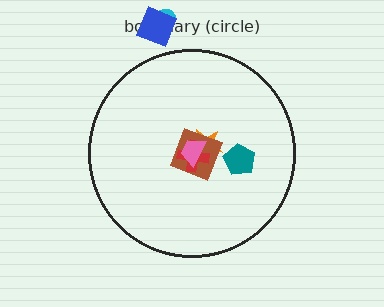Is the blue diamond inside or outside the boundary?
Outside.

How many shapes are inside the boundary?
5 inside, 2 outside.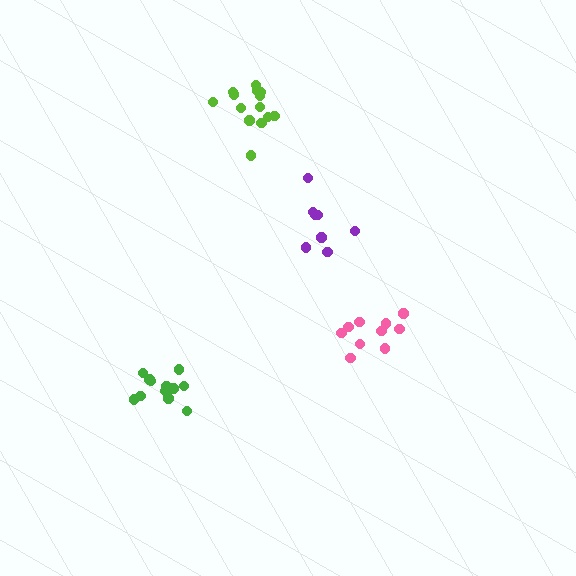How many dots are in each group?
Group 1: 14 dots, Group 2: 8 dots, Group 3: 10 dots, Group 4: 12 dots (44 total).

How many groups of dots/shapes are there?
There are 4 groups.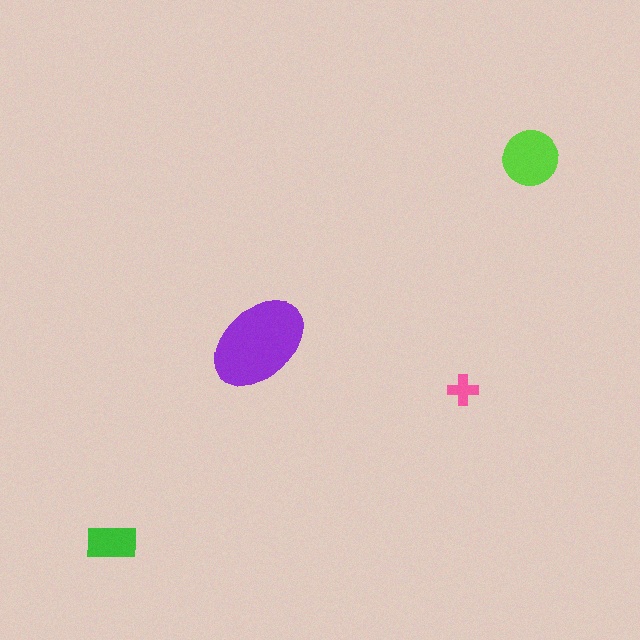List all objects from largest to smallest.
The purple ellipse, the lime circle, the green rectangle, the pink cross.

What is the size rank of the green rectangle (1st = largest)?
3rd.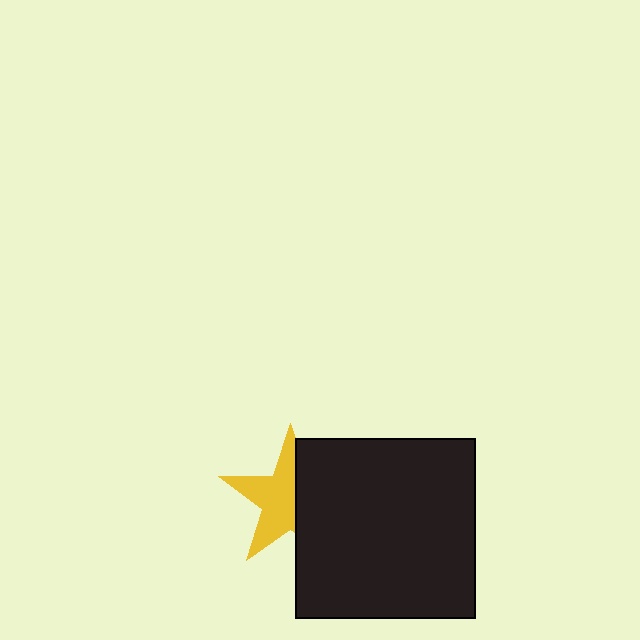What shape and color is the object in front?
The object in front is a black square.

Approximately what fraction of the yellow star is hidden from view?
Roughly 43% of the yellow star is hidden behind the black square.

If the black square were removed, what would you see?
You would see the complete yellow star.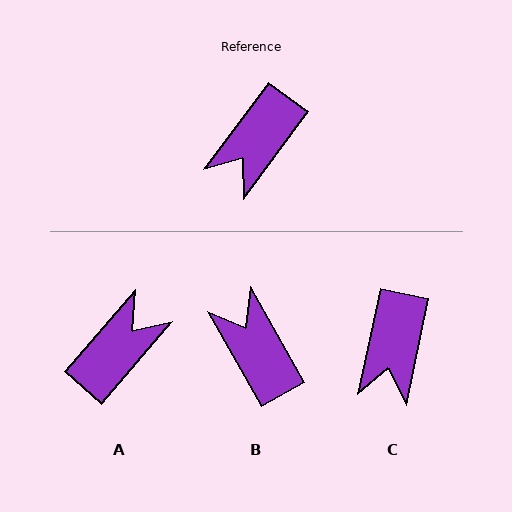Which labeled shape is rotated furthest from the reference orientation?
A, about 176 degrees away.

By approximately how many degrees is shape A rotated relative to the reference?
Approximately 176 degrees counter-clockwise.